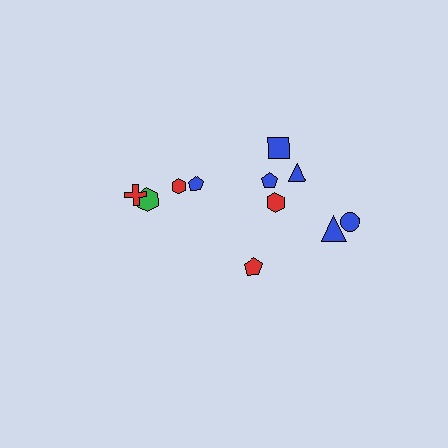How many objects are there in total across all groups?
There are 11 objects.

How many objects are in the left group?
There are 4 objects.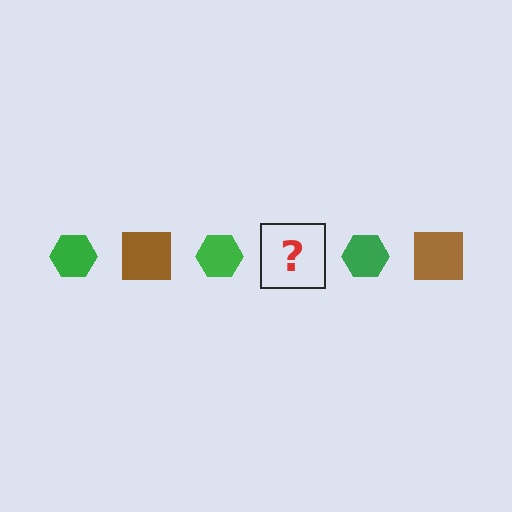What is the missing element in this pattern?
The missing element is a brown square.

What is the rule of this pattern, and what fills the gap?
The rule is that the pattern alternates between green hexagon and brown square. The gap should be filled with a brown square.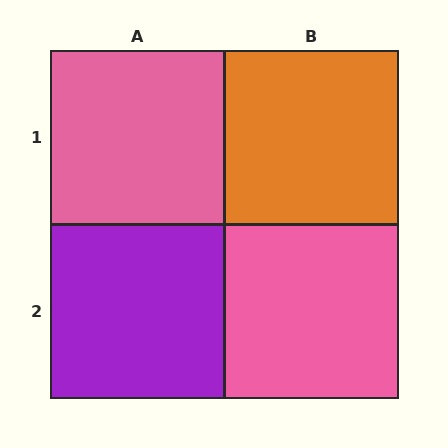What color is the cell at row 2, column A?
Purple.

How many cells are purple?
1 cell is purple.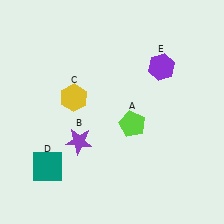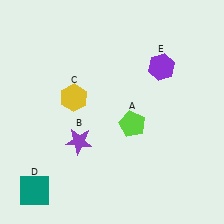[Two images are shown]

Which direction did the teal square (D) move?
The teal square (D) moved down.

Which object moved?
The teal square (D) moved down.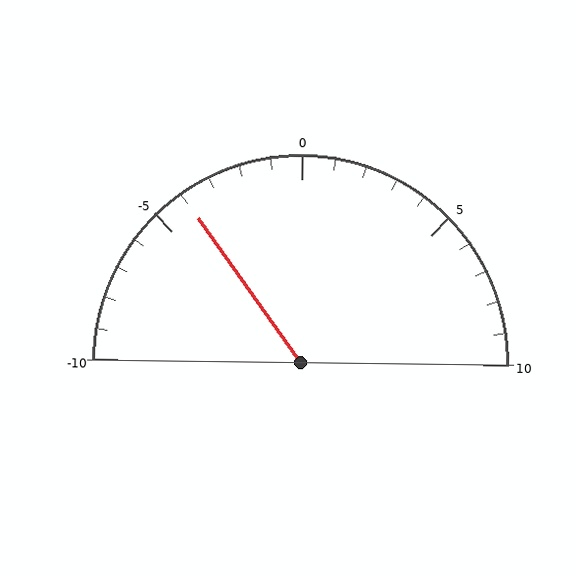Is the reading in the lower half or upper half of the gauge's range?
The reading is in the lower half of the range (-10 to 10).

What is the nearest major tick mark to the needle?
The nearest major tick mark is -5.